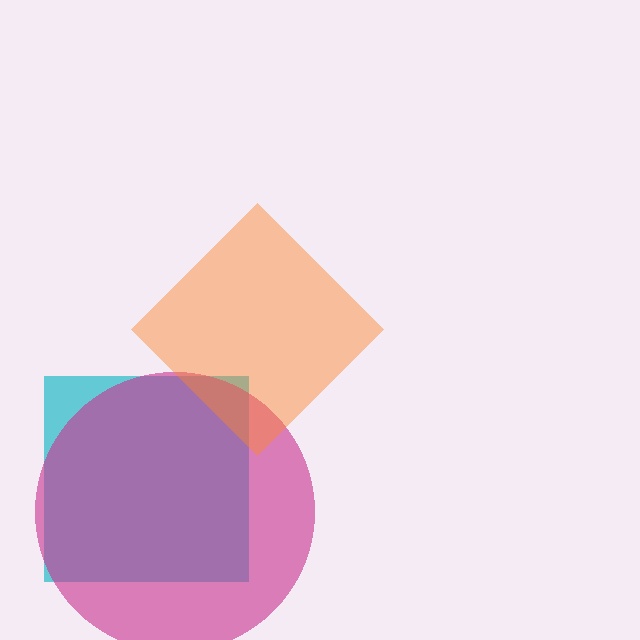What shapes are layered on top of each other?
The layered shapes are: a cyan square, a magenta circle, an orange diamond.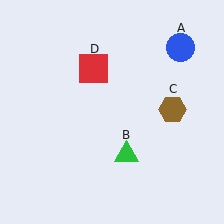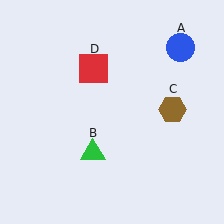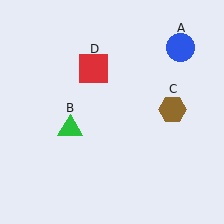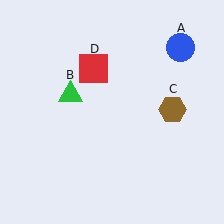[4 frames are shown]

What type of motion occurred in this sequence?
The green triangle (object B) rotated clockwise around the center of the scene.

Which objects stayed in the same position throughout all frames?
Blue circle (object A) and brown hexagon (object C) and red square (object D) remained stationary.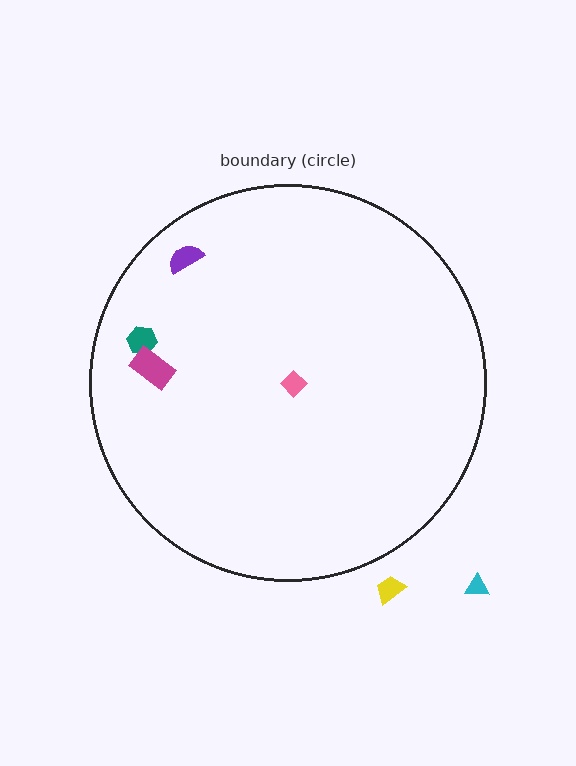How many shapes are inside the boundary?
4 inside, 2 outside.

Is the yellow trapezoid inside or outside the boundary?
Outside.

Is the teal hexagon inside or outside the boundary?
Inside.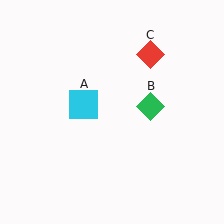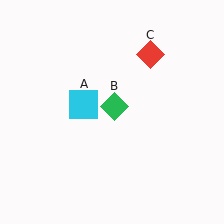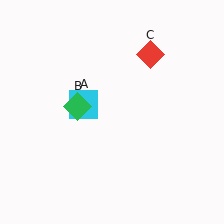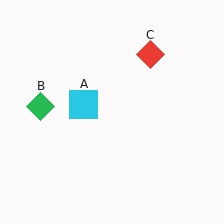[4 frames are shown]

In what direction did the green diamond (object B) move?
The green diamond (object B) moved left.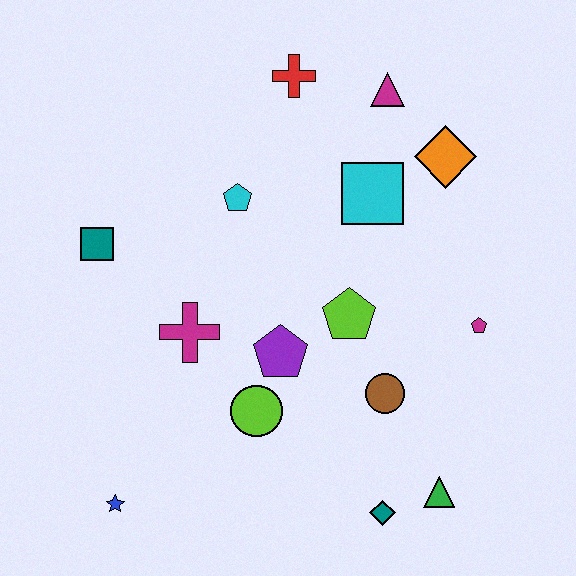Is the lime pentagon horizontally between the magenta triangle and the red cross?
Yes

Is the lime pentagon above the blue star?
Yes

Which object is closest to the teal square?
The magenta cross is closest to the teal square.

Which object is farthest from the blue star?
The magenta triangle is farthest from the blue star.